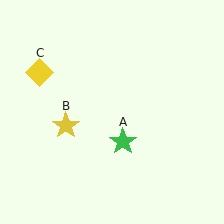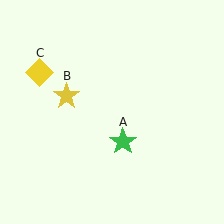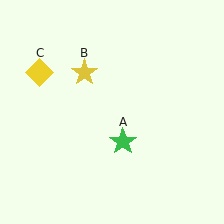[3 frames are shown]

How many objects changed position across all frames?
1 object changed position: yellow star (object B).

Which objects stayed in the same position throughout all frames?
Green star (object A) and yellow diamond (object C) remained stationary.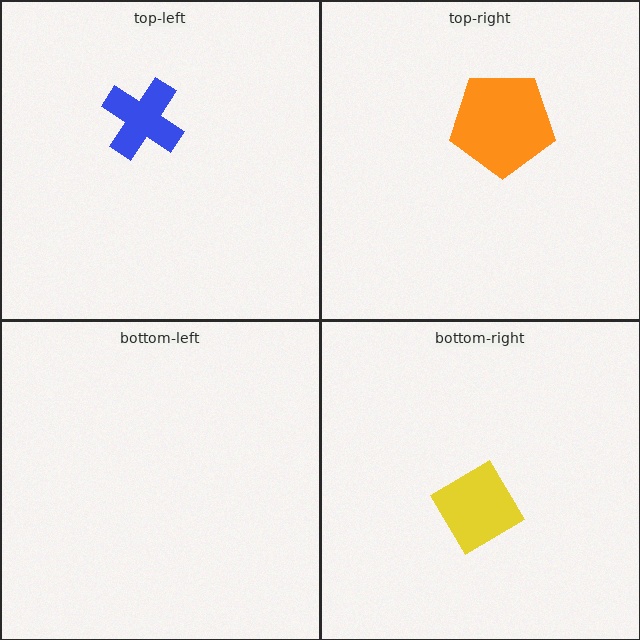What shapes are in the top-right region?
The orange pentagon.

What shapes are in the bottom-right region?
The yellow diamond.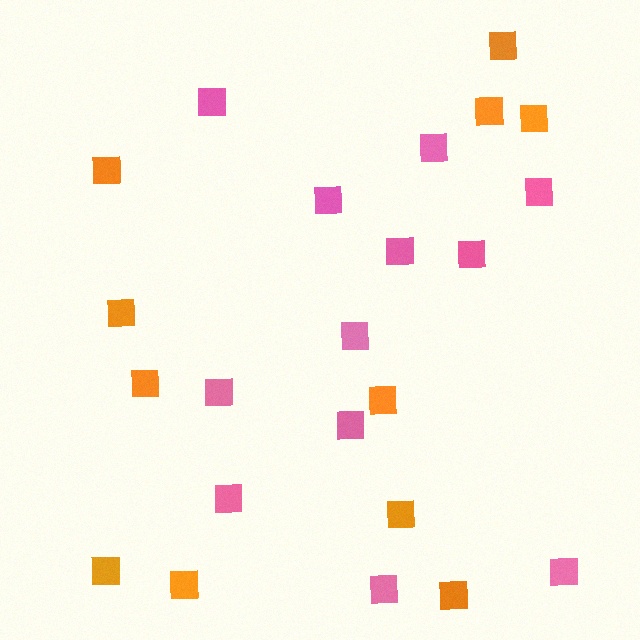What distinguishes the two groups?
There are 2 groups: one group of pink squares (12) and one group of orange squares (11).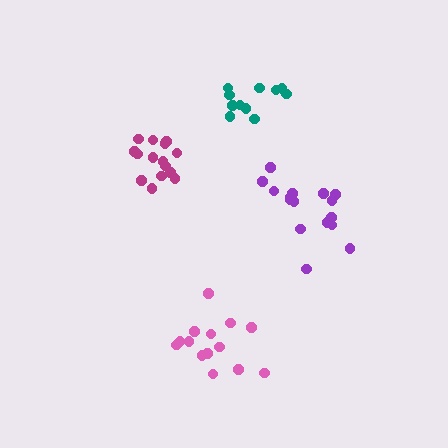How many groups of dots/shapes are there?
There are 4 groups.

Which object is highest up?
The teal cluster is topmost.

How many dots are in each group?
Group 1: 16 dots, Group 2: 15 dots, Group 3: 15 dots, Group 4: 11 dots (57 total).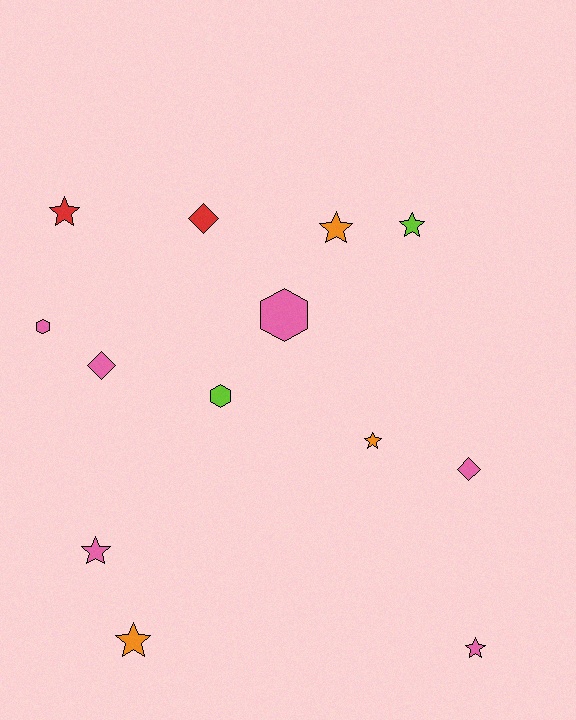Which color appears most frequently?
Pink, with 6 objects.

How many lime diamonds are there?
There are no lime diamonds.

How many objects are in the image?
There are 13 objects.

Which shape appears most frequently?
Star, with 7 objects.